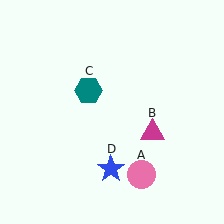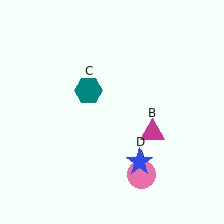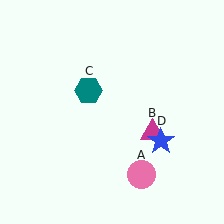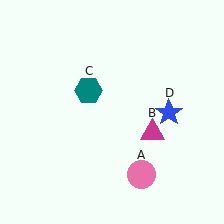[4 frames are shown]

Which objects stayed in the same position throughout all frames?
Pink circle (object A) and magenta triangle (object B) and teal hexagon (object C) remained stationary.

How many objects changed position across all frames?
1 object changed position: blue star (object D).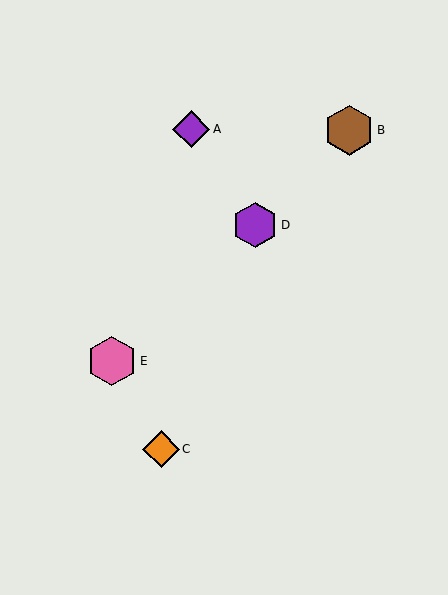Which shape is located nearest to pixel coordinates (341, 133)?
The brown hexagon (labeled B) at (349, 130) is nearest to that location.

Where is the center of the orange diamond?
The center of the orange diamond is at (161, 449).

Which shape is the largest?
The brown hexagon (labeled B) is the largest.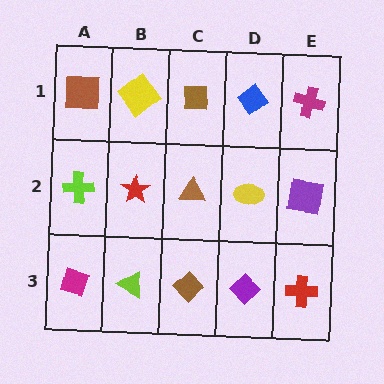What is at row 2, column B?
A red star.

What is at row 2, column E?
A purple square.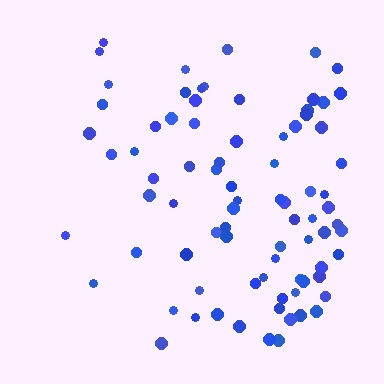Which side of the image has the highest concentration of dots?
The right.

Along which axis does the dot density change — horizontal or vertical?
Horizontal.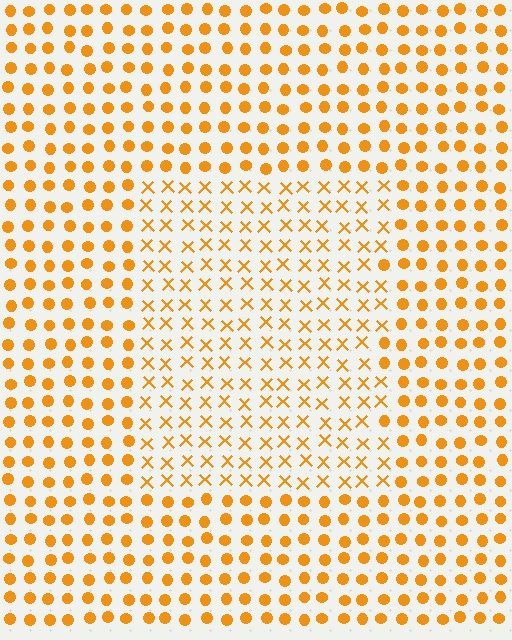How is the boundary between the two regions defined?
The boundary is defined by a change in element shape: X marks inside vs. circles outside. All elements share the same color and spacing.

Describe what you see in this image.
The image is filled with small orange elements arranged in a uniform grid. A rectangle-shaped region contains X marks, while the surrounding area contains circles. The boundary is defined purely by the change in element shape.